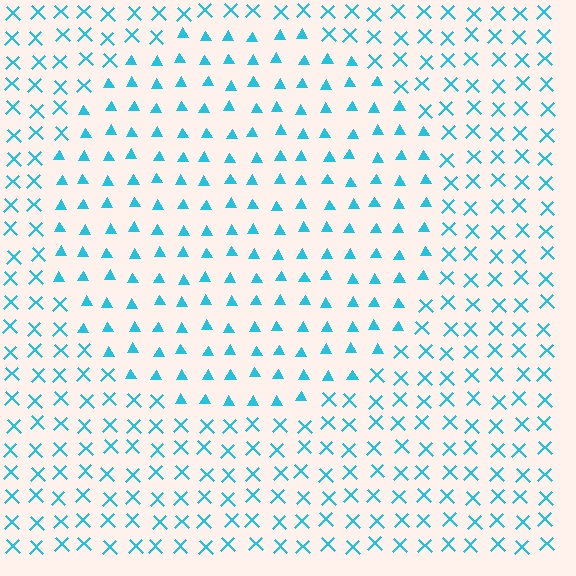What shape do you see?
I see a circle.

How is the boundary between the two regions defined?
The boundary is defined by a change in element shape: triangles inside vs. X marks outside. All elements share the same color and spacing.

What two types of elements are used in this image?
The image uses triangles inside the circle region and X marks outside it.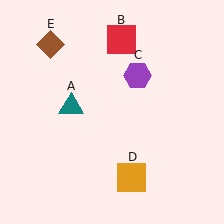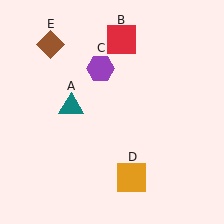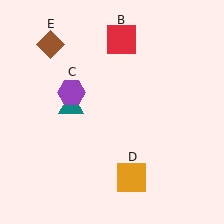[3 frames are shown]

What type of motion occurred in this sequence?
The purple hexagon (object C) rotated counterclockwise around the center of the scene.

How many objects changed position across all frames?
1 object changed position: purple hexagon (object C).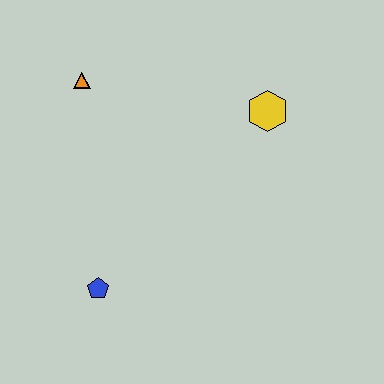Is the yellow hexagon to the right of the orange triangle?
Yes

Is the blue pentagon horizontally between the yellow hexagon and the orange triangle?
Yes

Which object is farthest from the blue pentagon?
The yellow hexagon is farthest from the blue pentagon.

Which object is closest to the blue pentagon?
The orange triangle is closest to the blue pentagon.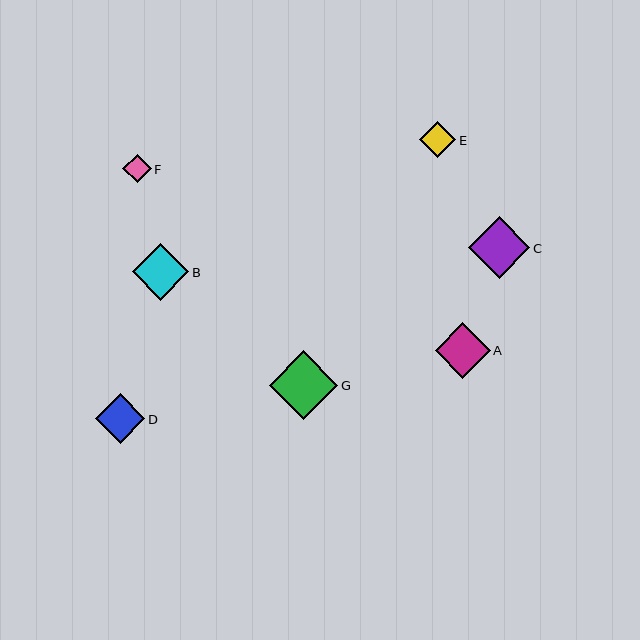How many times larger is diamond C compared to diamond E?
Diamond C is approximately 1.7 times the size of diamond E.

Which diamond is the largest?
Diamond G is the largest with a size of approximately 69 pixels.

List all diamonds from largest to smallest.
From largest to smallest: G, C, B, A, D, E, F.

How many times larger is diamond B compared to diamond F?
Diamond B is approximately 2.0 times the size of diamond F.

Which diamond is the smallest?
Diamond F is the smallest with a size of approximately 28 pixels.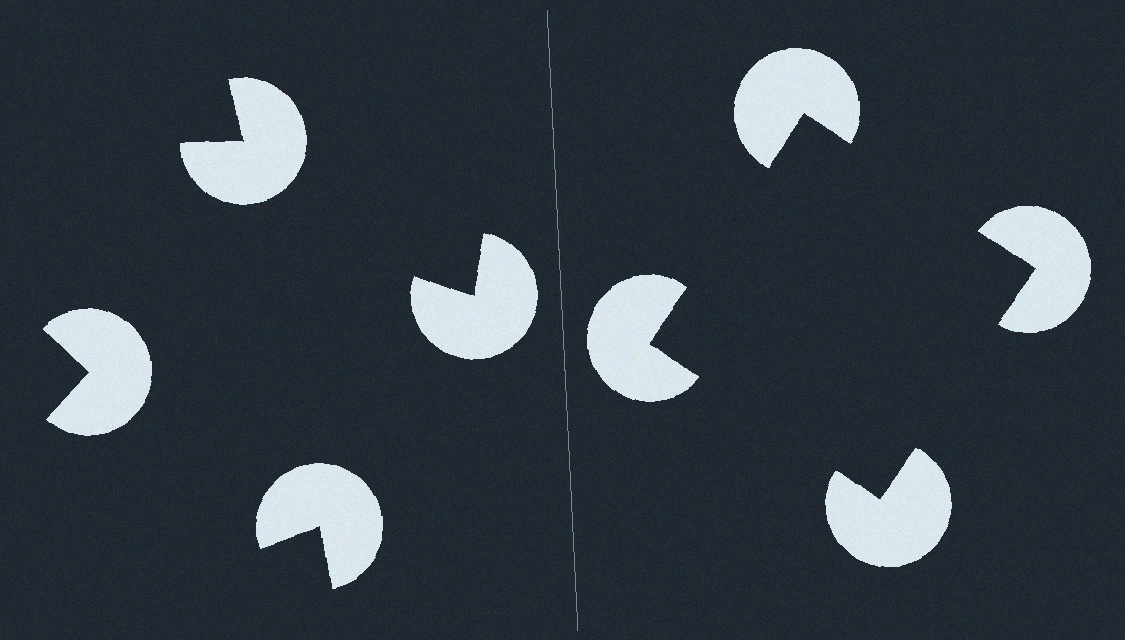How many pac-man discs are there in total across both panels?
8 — 4 on each side.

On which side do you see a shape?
An illusory square appears on the right side. On the left side the wedge cuts are rotated, so no coherent shape forms.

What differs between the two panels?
The pac-man discs are positioned identically on both sides; only the wedge orientations differ. On the right they align to a square; on the left they are misaligned.